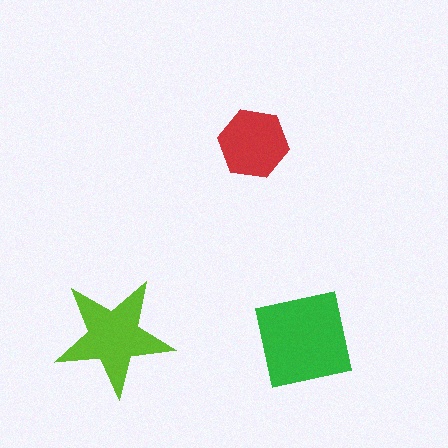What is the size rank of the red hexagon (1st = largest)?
3rd.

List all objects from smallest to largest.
The red hexagon, the lime star, the green square.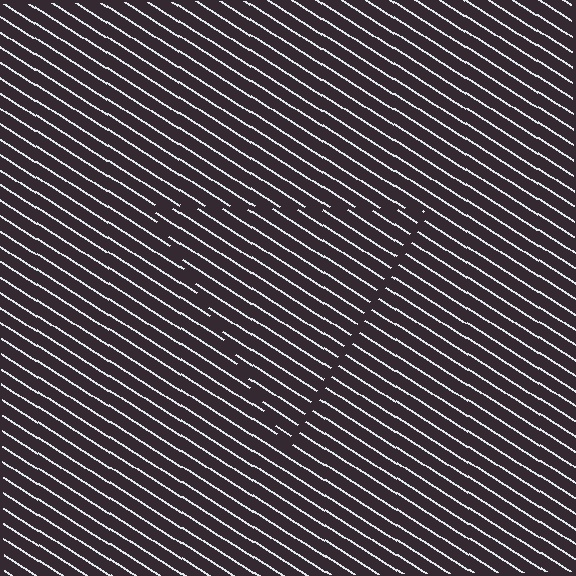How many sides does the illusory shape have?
3 sides — the line-ends trace a triangle.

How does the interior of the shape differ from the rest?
The interior of the shape contains the same grating, shifted by half a period — the contour is defined by the phase discontinuity where line-ends from the inner and outer gratings abut.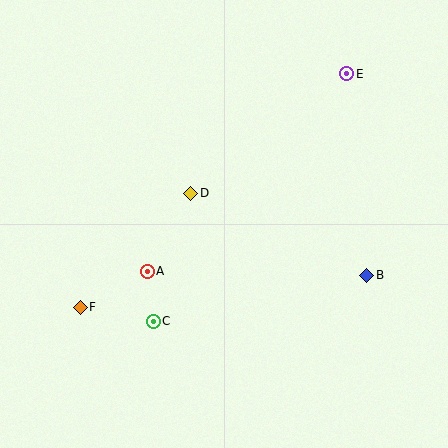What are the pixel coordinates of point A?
Point A is at (147, 271).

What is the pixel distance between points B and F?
The distance between B and F is 288 pixels.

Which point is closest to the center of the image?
Point D at (191, 193) is closest to the center.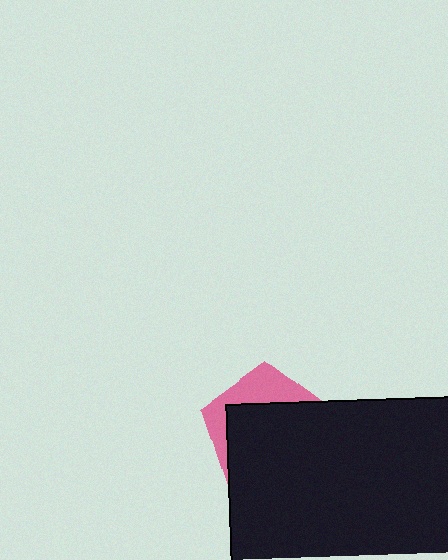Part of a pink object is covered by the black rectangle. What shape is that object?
It is a pentagon.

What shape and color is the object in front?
The object in front is a black rectangle.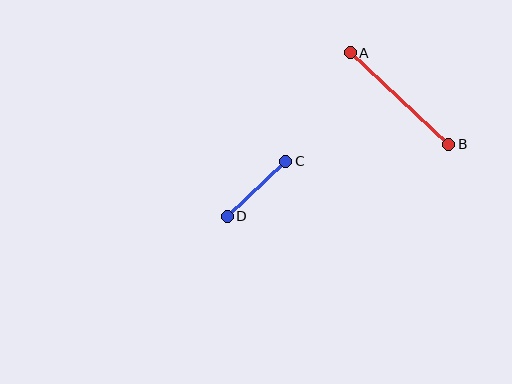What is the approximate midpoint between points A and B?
The midpoint is at approximately (400, 98) pixels.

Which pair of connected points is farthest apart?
Points A and B are farthest apart.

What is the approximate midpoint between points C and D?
The midpoint is at approximately (256, 189) pixels.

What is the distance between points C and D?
The distance is approximately 80 pixels.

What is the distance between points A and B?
The distance is approximately 135 pixels.